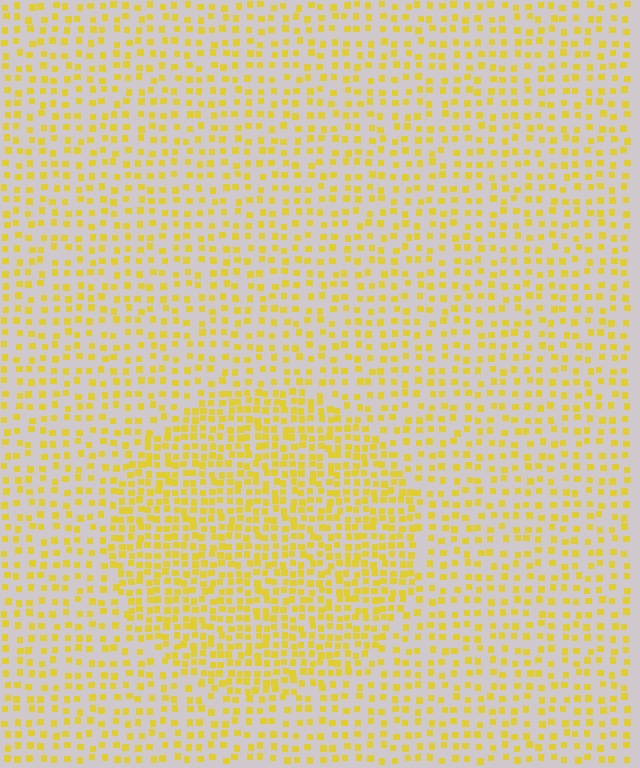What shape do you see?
I see a circle.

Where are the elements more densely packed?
The elements are more densely packed inside the circle boundary.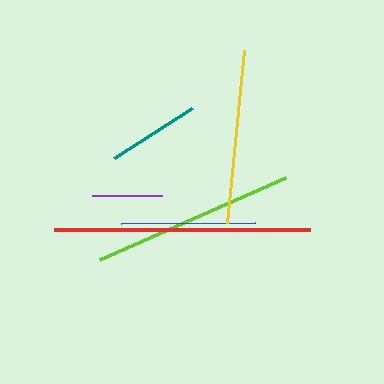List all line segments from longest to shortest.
From longest to shortest: red, lime, yellow, blue, teal, purple.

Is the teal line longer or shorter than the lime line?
The lime line is longer than the teal line.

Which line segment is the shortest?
The purple line is the shortest at approximately 70 pixels.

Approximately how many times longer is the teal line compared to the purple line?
The teal line is approximately 1.3 times the length of the purple line.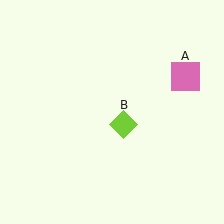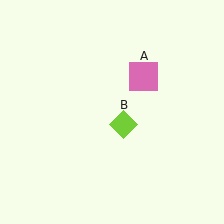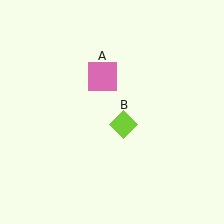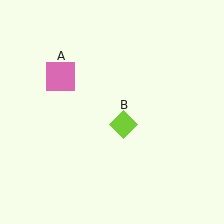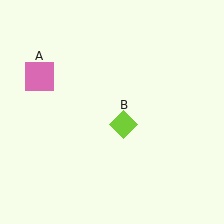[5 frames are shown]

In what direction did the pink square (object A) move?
The pink square (object A) moved left.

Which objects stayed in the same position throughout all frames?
Lime diamond (object B) remained stationary.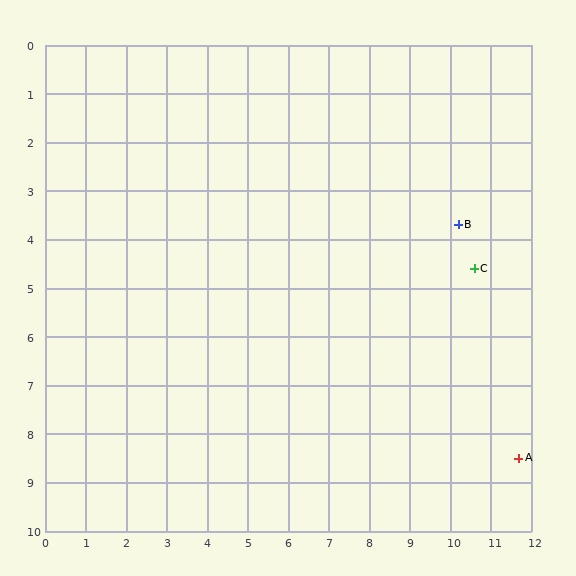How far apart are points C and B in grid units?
Points C and B are about 1.0 grid units apart.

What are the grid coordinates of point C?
Point C is at approximately (10.6, 4.6).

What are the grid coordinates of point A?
Point A is at approximately (11.7, 8.5).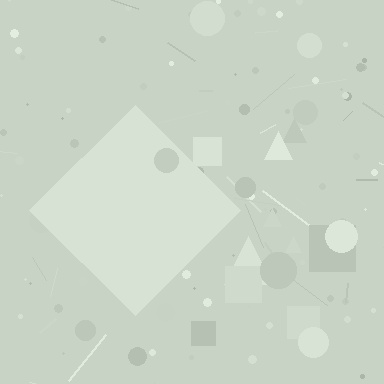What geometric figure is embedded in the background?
A diamond is embedded in the background.